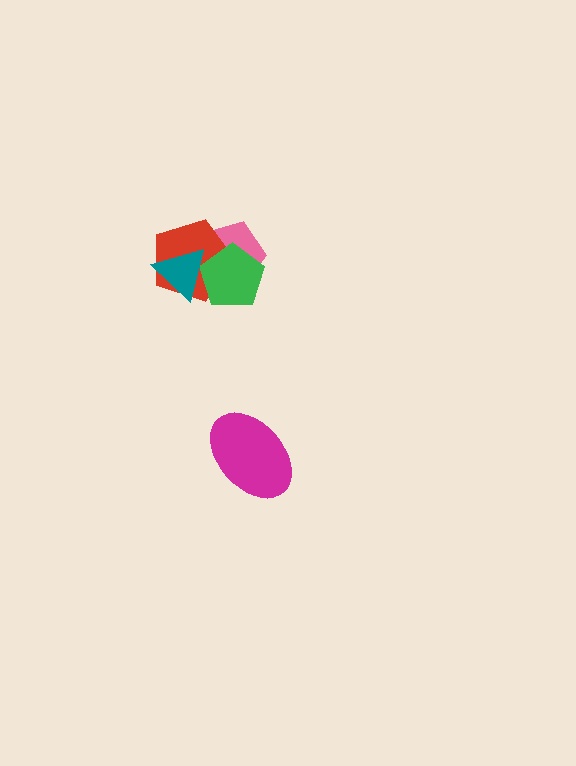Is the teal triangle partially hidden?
No, no other shape covers it.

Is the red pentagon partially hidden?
Yes, it is partially covered by another shape.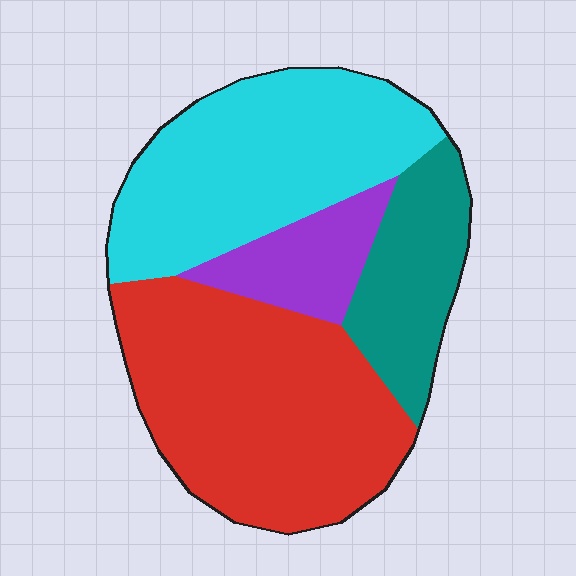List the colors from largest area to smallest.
From largest to smallest: red, cyan, teal, purple.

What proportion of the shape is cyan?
Cyan covers roughly 35% of the shape.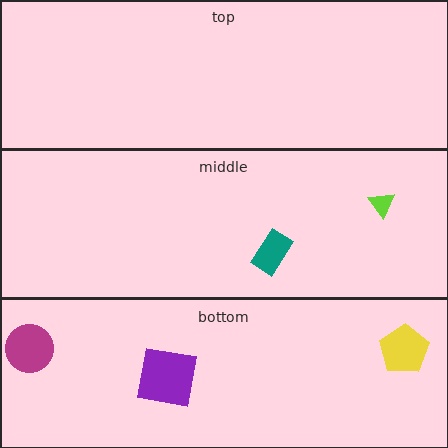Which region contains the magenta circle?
The bottom region.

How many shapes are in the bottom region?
3.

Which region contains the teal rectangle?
The middle region.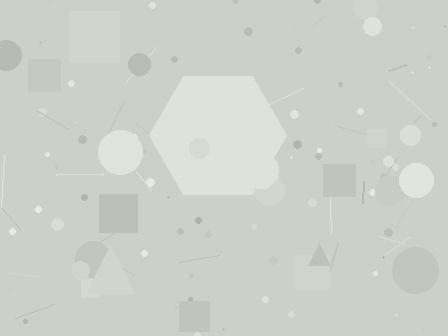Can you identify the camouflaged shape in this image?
The camouflaged shape is a hexagon.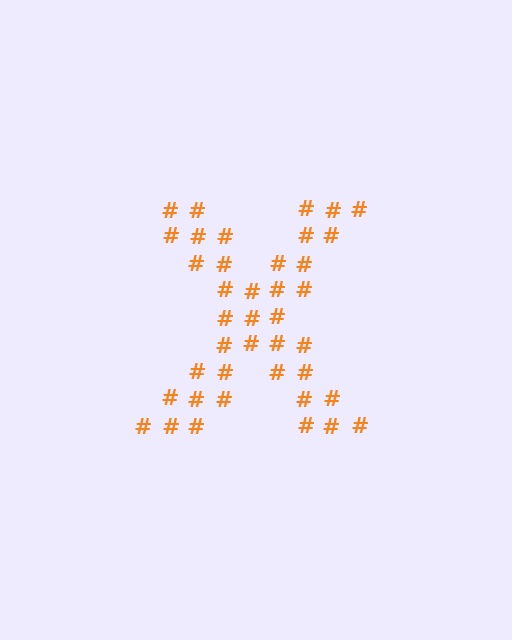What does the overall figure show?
The overall figure shows the letter X.